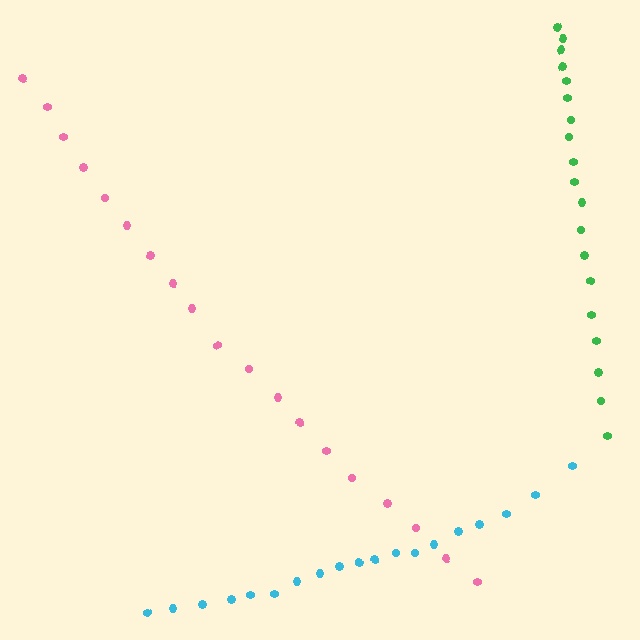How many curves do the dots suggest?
There are 3 distinct paths.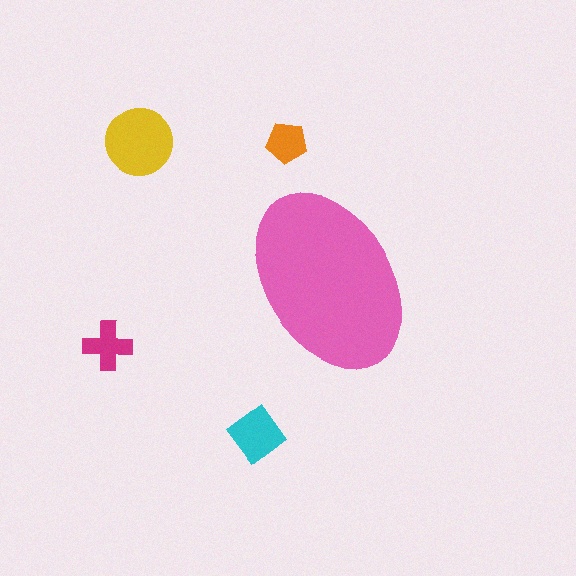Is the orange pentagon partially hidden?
No, the orange pentagon is fully visible.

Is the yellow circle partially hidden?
No, the yellow circle is fully visible.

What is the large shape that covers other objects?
A pink ellipse.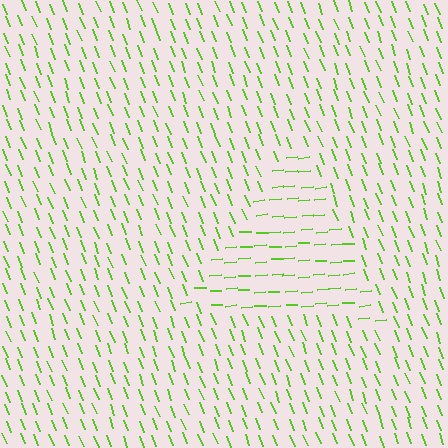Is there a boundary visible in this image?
Yes, there is a texture boundary formed by a change in line orientation.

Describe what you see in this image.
The image is filled with small lime line segments. A triangle region in the image has lines oriented differently from the surrounding lines, creating a visible texture boundary.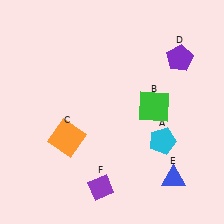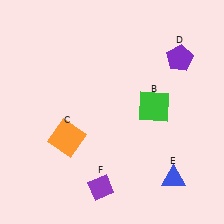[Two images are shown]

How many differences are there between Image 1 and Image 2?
There is 1 difference between the two images.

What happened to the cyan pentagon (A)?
The cyan pentagon (A) was removed in Image 2. It was in the bottom-right area of Image 1.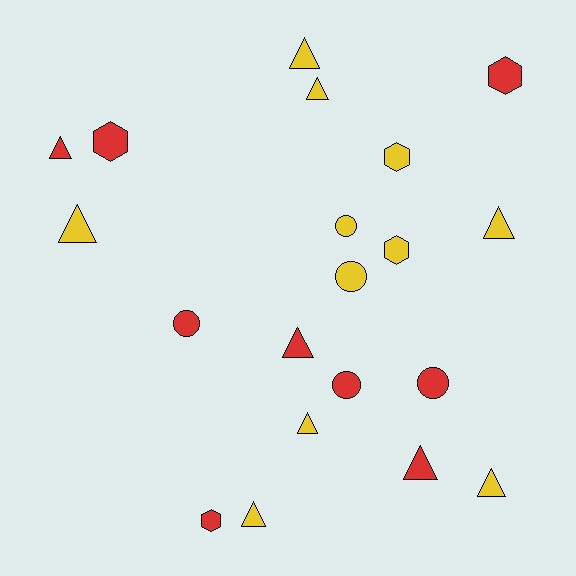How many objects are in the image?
There are 20 objects.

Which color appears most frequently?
Yellow, with 11 objects.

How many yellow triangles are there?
There are 7 yellow triangles.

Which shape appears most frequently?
Triangle, with 10 objects.